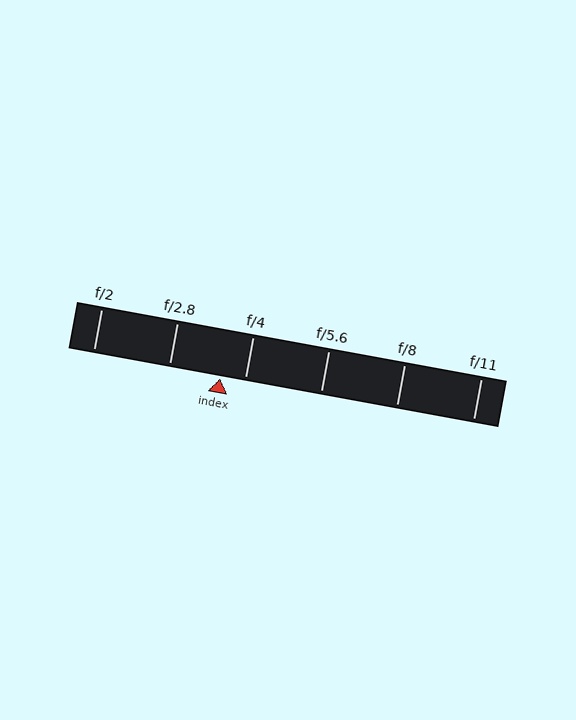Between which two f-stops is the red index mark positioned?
The index mark is between f/2.8 and f/4.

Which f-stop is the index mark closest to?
The index mark is closest to f/4.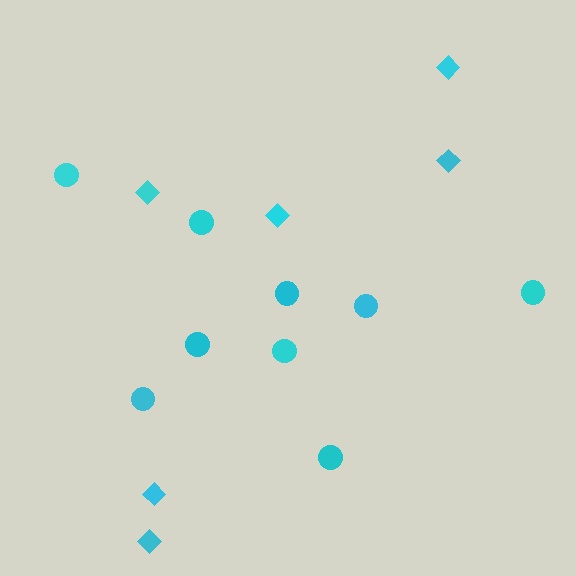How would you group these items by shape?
There are 2 groups: one group of diamonds (6) and one group of circles (9).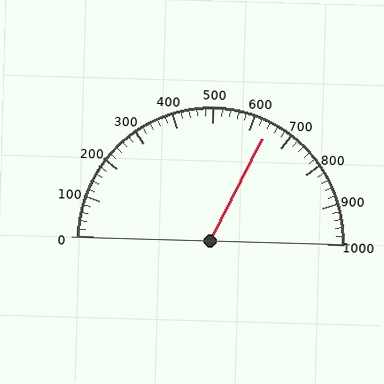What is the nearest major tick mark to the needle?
The nearest major tick mark is 600.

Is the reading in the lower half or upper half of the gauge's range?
The reading is in the upper half of the range (0 to 1000).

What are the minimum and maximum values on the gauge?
The gauge ranges from 0 to 1000.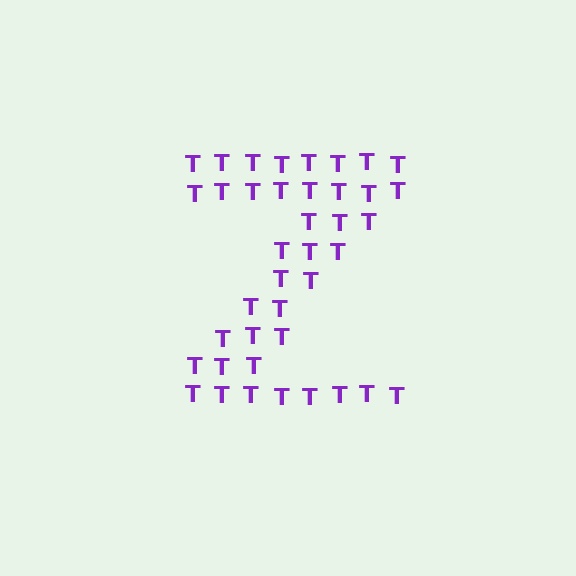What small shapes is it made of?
It is made of small letter T's.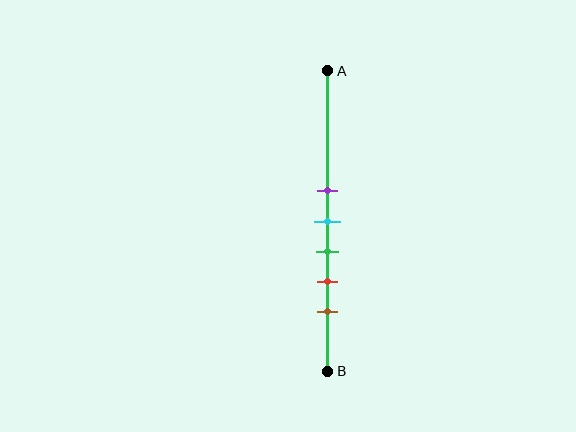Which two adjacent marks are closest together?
The purple and cyan marks are the closest adjacent pair.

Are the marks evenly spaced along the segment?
Yes, the marks are approximately evenly spaced.